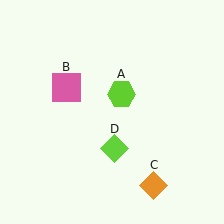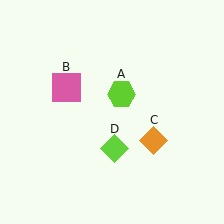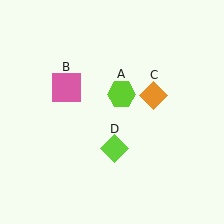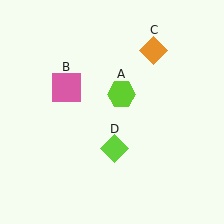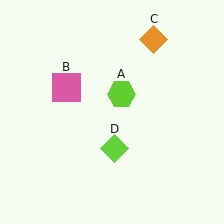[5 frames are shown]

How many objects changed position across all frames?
1 object changed position: orange diamond (object C).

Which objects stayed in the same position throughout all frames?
Lime hexagon (object A) and pink square (object B) and lime diamond (object D) remained stationary.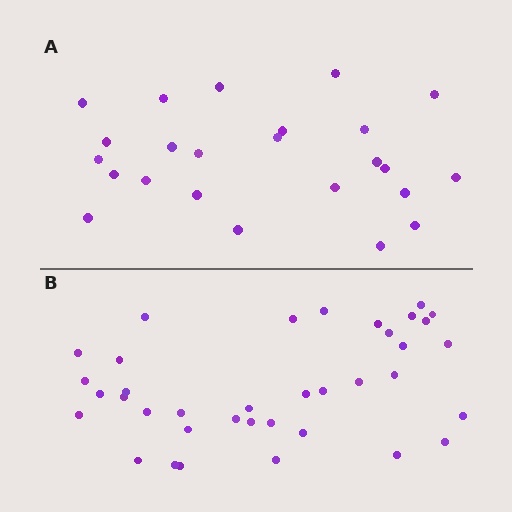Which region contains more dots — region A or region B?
Region B (the bottom region) has more dots.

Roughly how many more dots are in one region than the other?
Region B has approximately 15 more dots than region A.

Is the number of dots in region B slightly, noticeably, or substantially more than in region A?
Region B has substantially more. The ratio is roughly 1.5 to 1.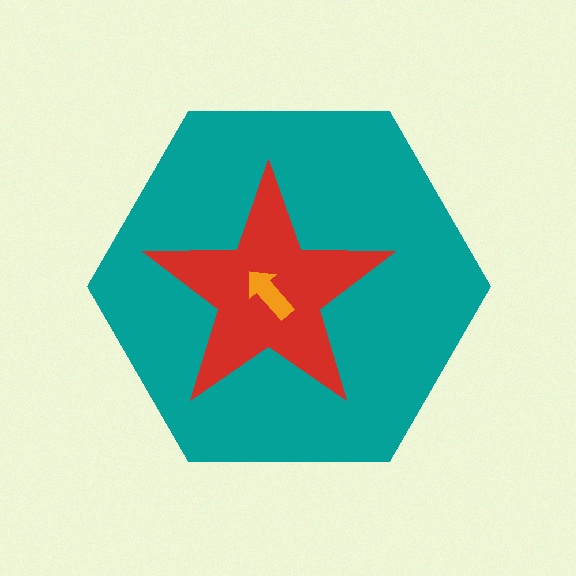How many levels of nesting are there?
3.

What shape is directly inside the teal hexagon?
The red star.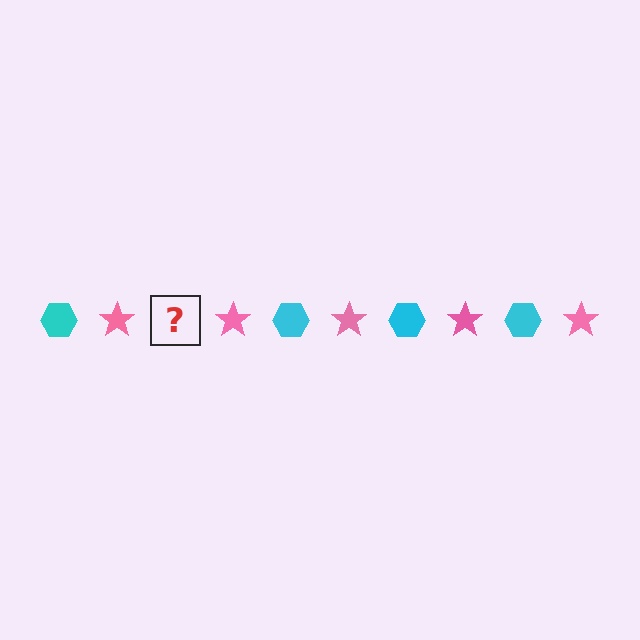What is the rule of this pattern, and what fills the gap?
The rule is that the pattern alternates between cyan hexagon and pink star. The gap should be filled with a cyan hexagon.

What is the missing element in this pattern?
The missing element is a cyan hexagon.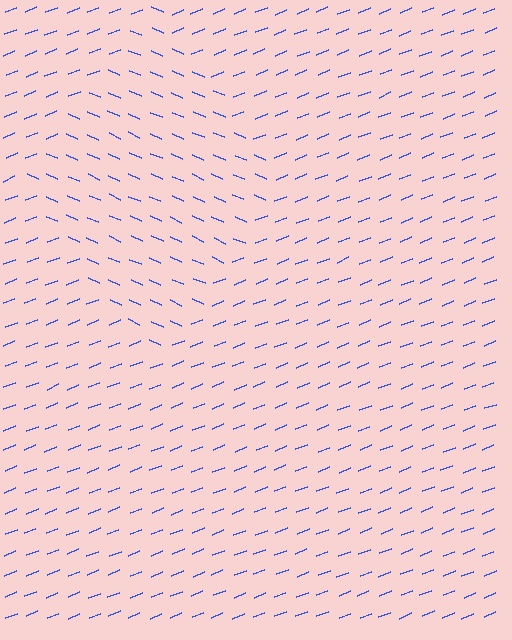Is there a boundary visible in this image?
Yes, there is a texture boundary formed by a change in line orientation.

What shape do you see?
I see a diamond.